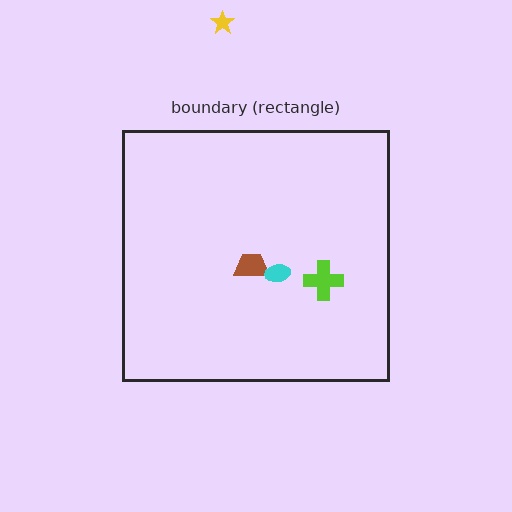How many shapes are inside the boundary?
3 inside, 1 outside.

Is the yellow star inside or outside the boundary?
Outside.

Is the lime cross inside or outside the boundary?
Inside.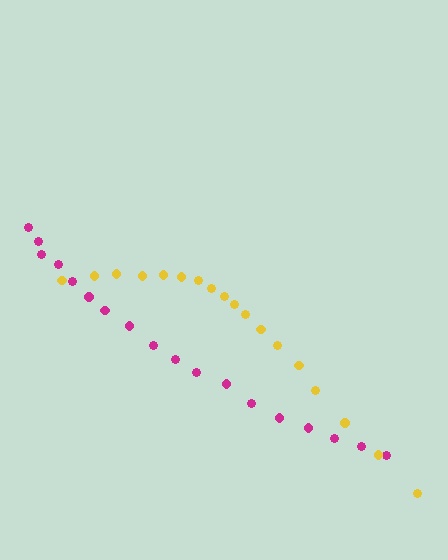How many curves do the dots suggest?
There are 2 distinct paths.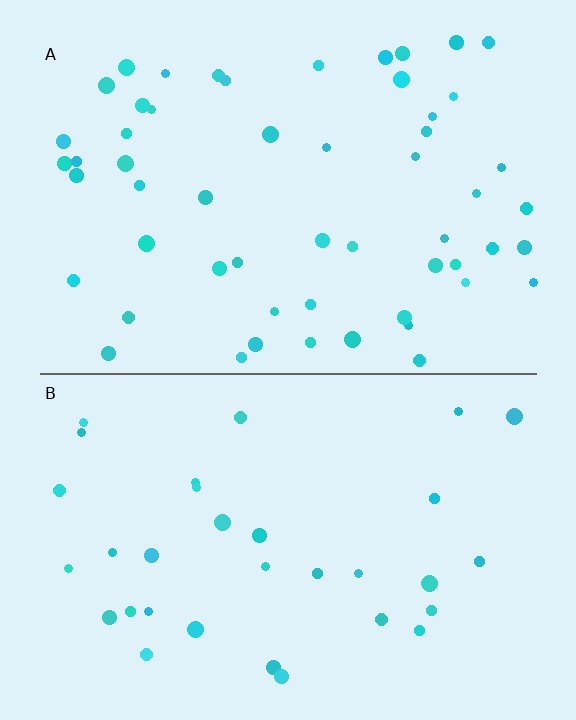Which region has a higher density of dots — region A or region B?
A (the top).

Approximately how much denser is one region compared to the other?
Approximately 1.7× — region A over region B.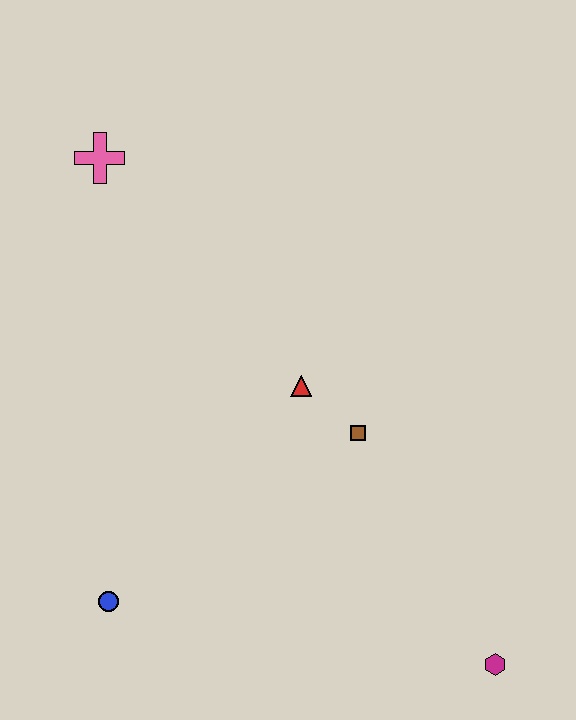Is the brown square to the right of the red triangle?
Yes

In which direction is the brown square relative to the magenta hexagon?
The brown square is above the magenta hexagon.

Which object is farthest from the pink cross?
The magenta hexagon is farthest from the pink cross.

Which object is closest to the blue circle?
The red triangle is closest to the blue circle.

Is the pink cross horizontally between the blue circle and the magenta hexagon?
No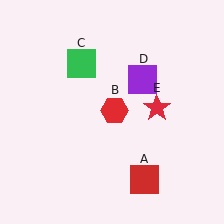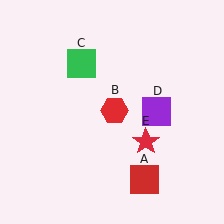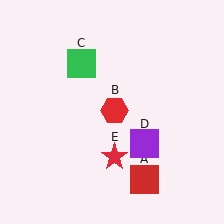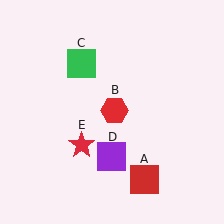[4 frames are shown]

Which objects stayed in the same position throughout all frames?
Red square (object A) and red hexagon (object B) and green square (object C) remained stationary.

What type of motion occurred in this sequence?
The purple square (object D), red star (object E) rotated clockwise around the center of the scene.